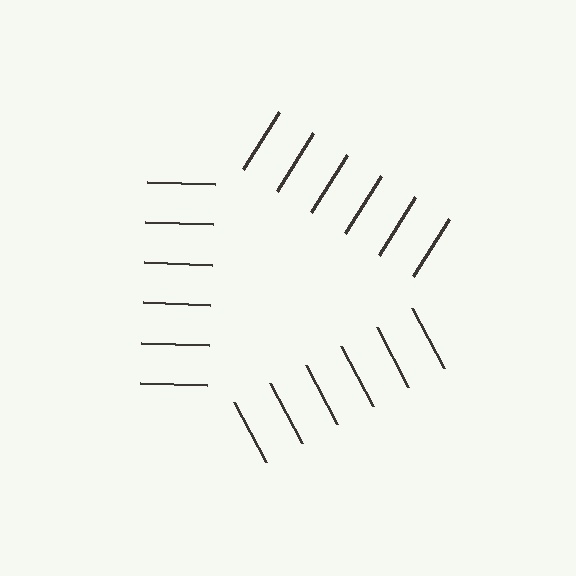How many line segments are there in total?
18 — 6 along each of the 3 edges.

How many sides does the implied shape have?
3 sides — the line-ends trace a triangle.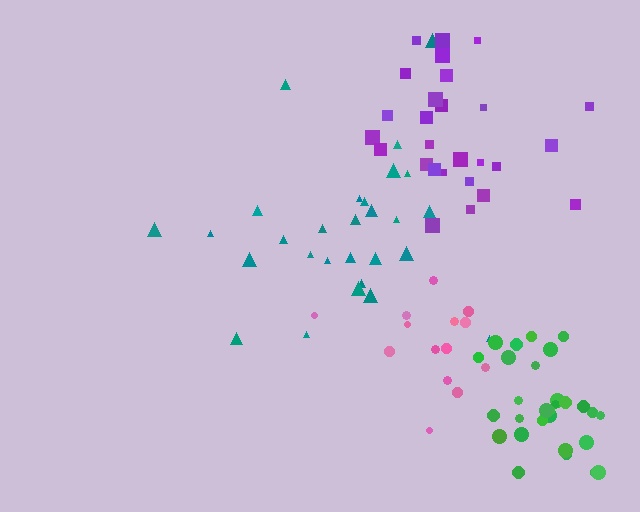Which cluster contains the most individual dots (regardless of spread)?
Teal (29).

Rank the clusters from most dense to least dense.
green, purple, pink, teal.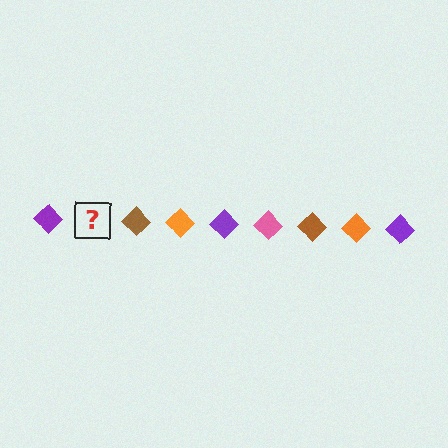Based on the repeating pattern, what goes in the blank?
The blank should be a pink diamond.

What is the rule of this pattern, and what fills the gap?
The rule is that the pattern cycles through purple, pink, brown, orange diamonds. The gap should be filled with a pink diamond.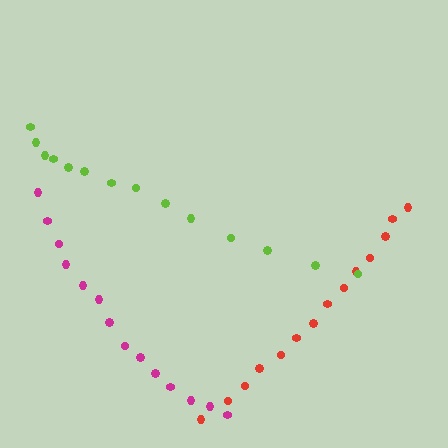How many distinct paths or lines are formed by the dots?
There are 3 distinct paths.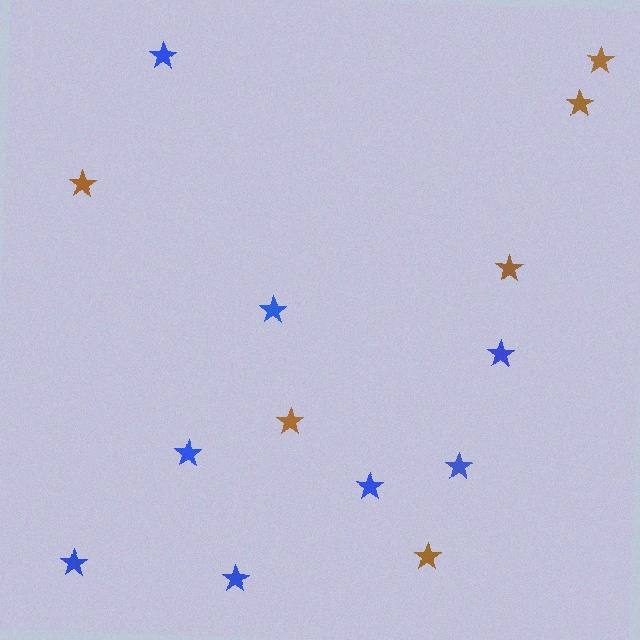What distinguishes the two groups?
There are 2 groups: one group of blue stars (8) and one group of brown stars (6).